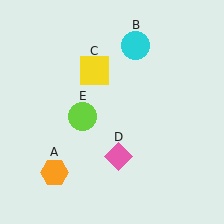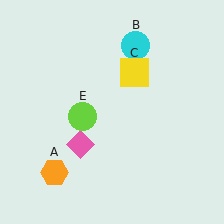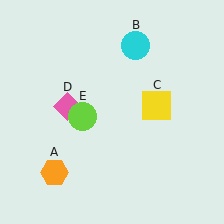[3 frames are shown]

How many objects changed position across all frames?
2 objects changed position: yellow square (object C), pink diamond (object D).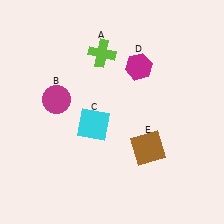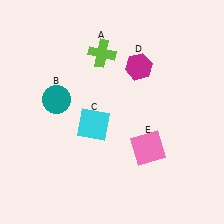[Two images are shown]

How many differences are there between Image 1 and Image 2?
There are 2 differences between the two images.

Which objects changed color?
B changed from magenta to teal. E changed from brown to pink.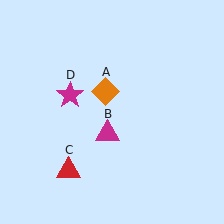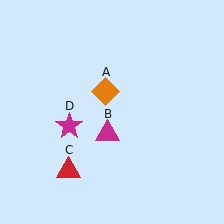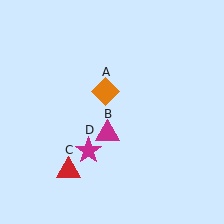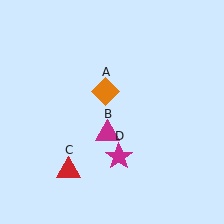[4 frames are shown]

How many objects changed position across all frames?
1 object changed position: magenta star (object D).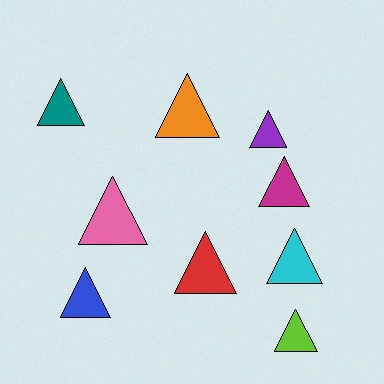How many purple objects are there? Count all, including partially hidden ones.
There is 1 purple object.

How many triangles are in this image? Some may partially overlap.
There are 9 triangles.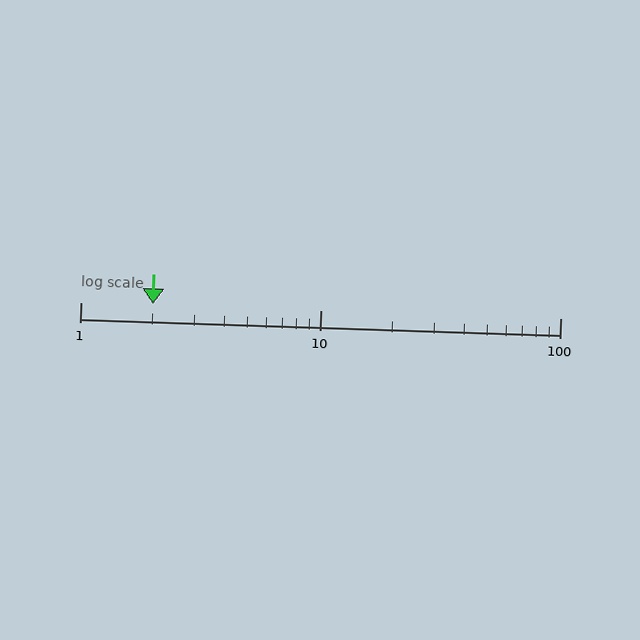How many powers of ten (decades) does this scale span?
The scale spans 2 decades, from 1 to 100.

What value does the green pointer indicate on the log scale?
The pointer indicates approximately 2.